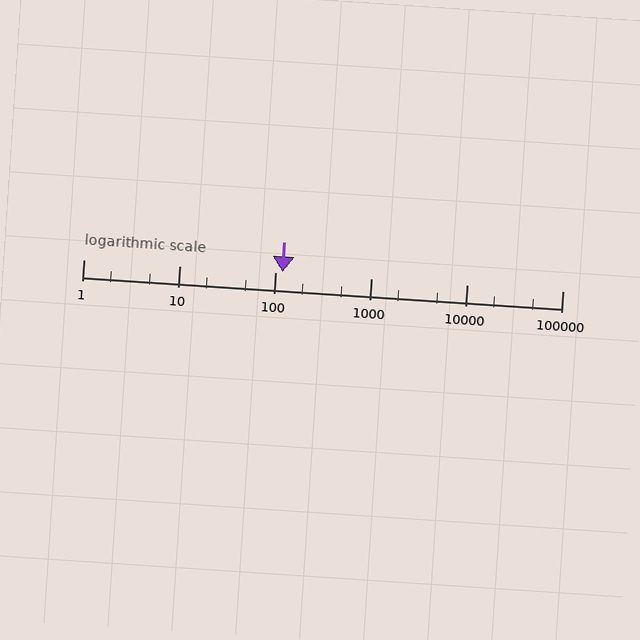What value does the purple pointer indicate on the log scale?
The pointer indicates approximately 120.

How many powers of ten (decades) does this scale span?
The scale spans 5 decades, from 1 to 100000.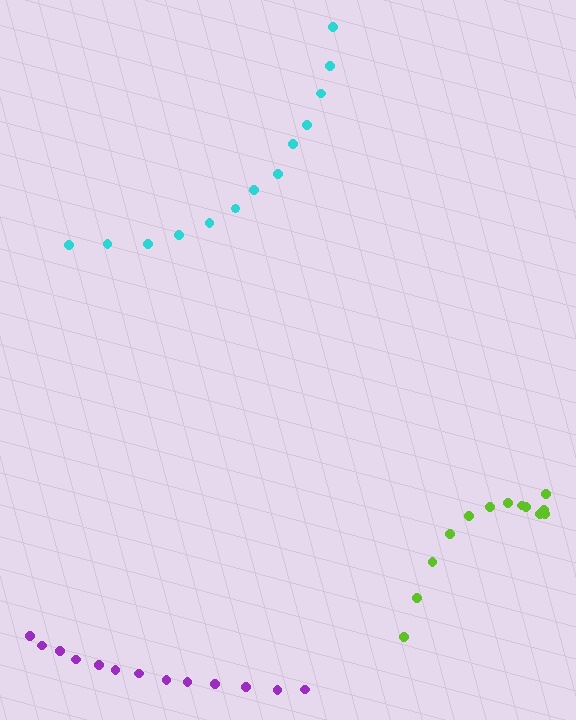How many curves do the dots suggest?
There are 3 distinct paths.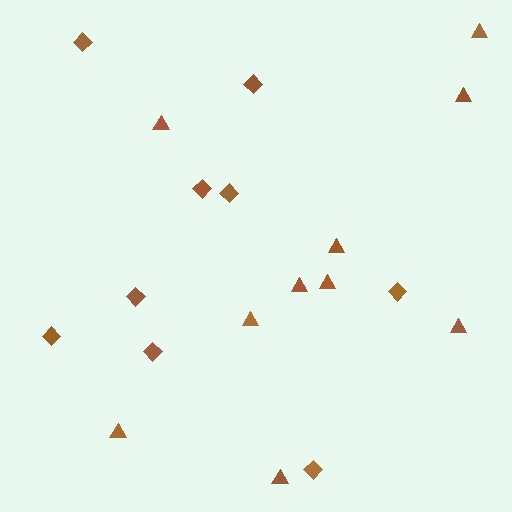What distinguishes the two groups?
There are 2 groups: one group of triangles (10) and one group of diamonds (9).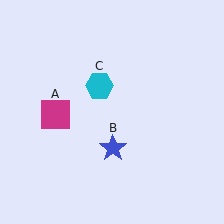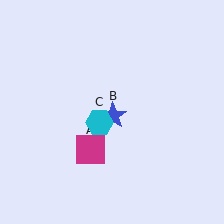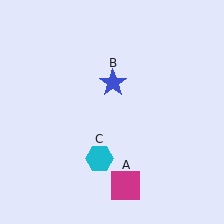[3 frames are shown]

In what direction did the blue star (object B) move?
The blue star (object B) moved up.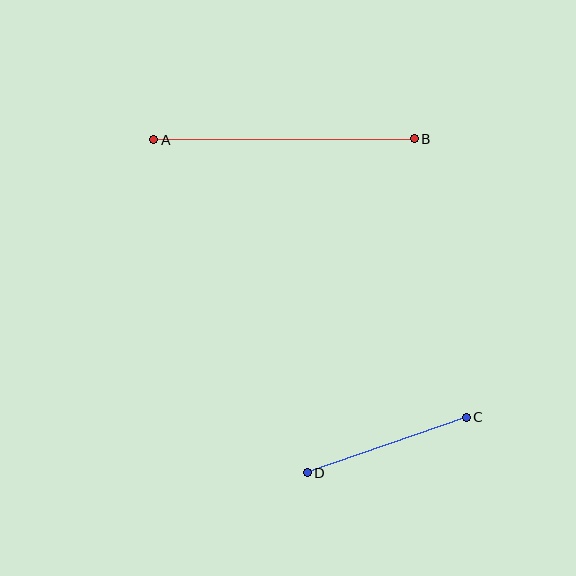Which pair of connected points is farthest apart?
Points A and B are farthest apart.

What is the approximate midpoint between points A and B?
The midpoint is at approximately (284, 139) pixels.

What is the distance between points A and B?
The distance is approximately 260 pixels.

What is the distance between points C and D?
The distance is approximately 168 pixels.